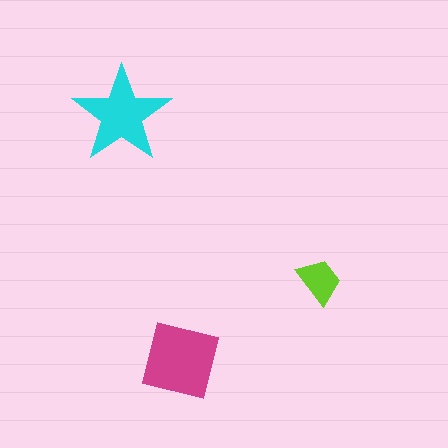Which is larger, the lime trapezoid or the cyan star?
The cyan star.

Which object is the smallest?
The lime trapezoid.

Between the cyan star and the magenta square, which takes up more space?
The magenta square.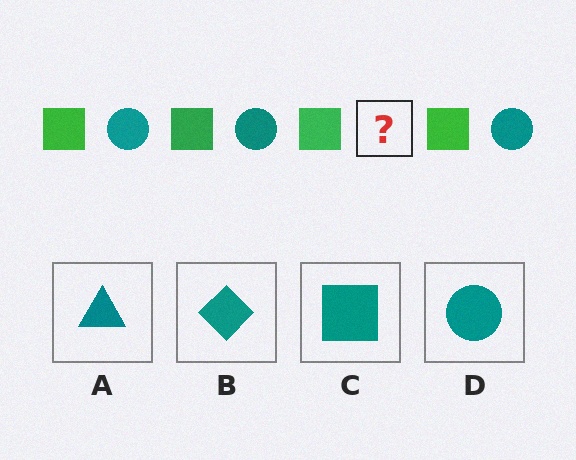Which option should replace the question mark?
Option D.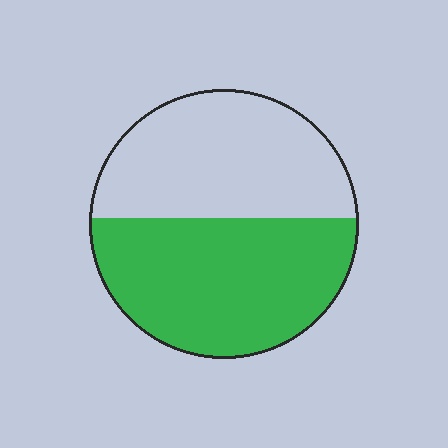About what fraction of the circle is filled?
About one half (1/2).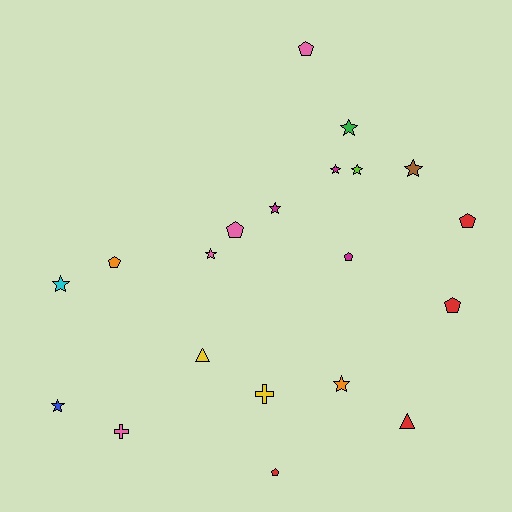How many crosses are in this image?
There are 2 crosses.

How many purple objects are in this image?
There are no purple objects.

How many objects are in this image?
There are 20 objects.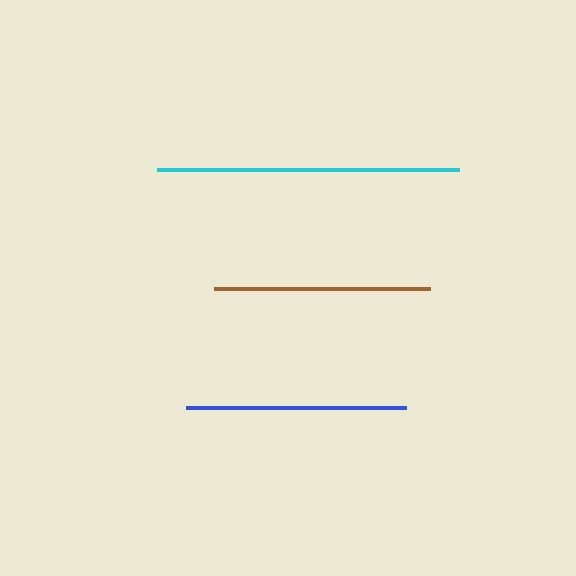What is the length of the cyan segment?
The cyan segment is approximately 302 pixels long.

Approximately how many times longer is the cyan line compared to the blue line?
The cyan line is approximately 1.4 times the length of the blue line.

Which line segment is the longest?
The cyan line is the longest at approximately 302 pixels.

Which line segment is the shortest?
The brown line is the shortest at approximately 215 pixels.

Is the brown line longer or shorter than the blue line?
The blue line is longer than the brown line.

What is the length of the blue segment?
The blue segment is approximately 221 pixels long.